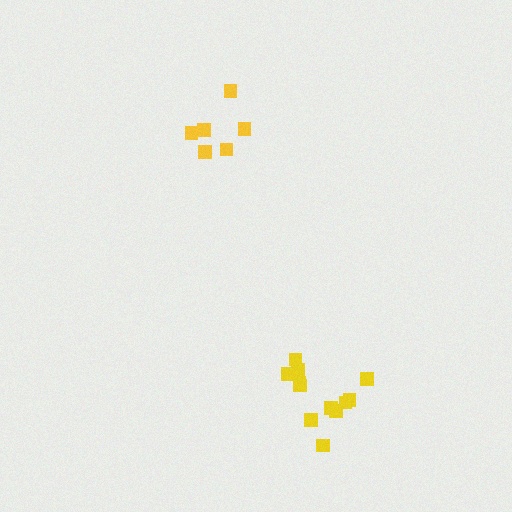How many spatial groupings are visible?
There are 2 spatial groupings.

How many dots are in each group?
Group 1: 12 dots, Group 2: 6 dots (18 total).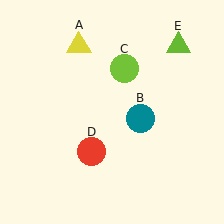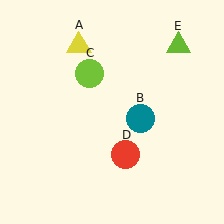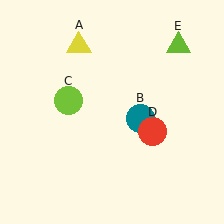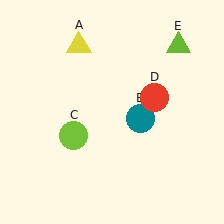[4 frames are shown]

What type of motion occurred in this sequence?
The lime circle (object C), red circle (object D) rotated counterclockwise around the center of the scene.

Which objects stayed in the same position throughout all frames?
Yellow triangle (object A) and teal circle (object B) and lime triangle (object E) remained stationary.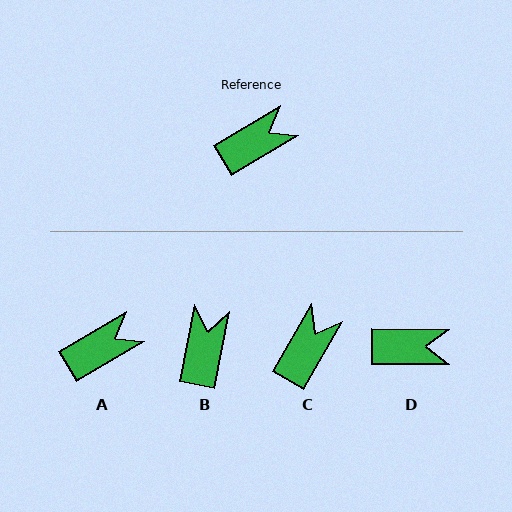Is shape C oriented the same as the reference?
No, it is off by about 30 degrees.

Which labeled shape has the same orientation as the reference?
A.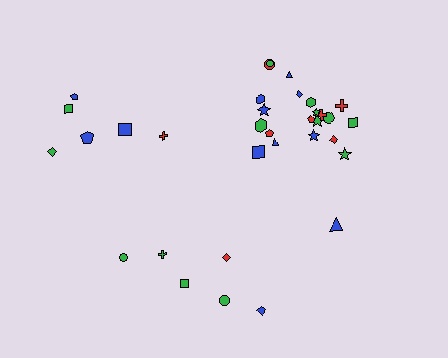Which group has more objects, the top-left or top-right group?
The top-right group.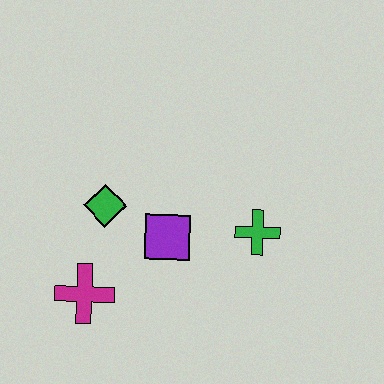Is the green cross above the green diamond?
No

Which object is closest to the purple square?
The green diamond is closest to the purple square.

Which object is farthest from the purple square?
The magenta cross is farthest from the purple square.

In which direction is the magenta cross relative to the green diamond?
The magenta cross is below the green diamond.